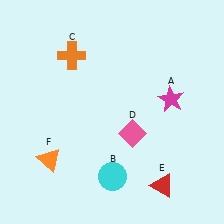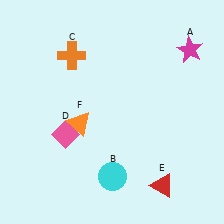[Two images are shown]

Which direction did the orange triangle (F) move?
The orange triangle (F) moved up.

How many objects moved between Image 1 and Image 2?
3 objects moved between the two images.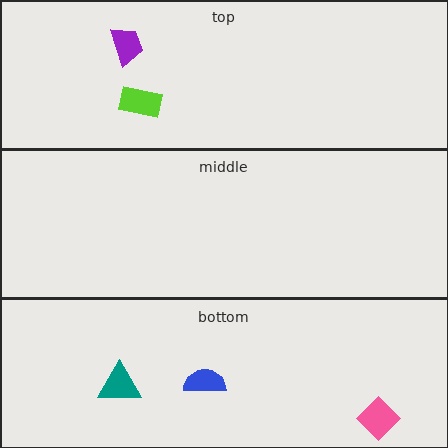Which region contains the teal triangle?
The bottom region.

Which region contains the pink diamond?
The bottom region.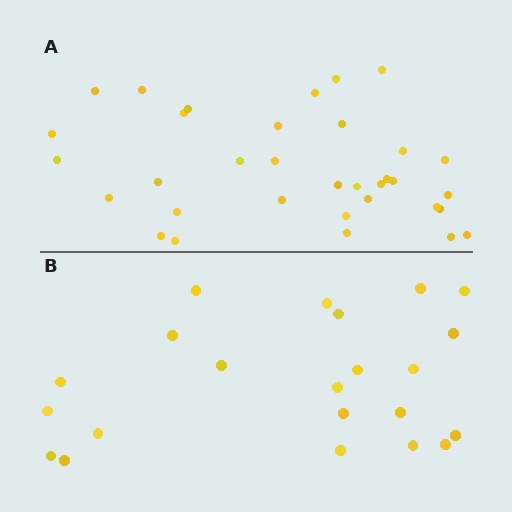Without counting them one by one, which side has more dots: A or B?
Region A (the top region) has more dots.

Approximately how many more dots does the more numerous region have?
Region A has roughly 12 or so more dots than region B.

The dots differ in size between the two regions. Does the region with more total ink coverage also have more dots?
No. Region B has more total ink coverage because its dots are larger, but region A actually contains more individual dots. Total area can be misleading — the number of items is what matters here.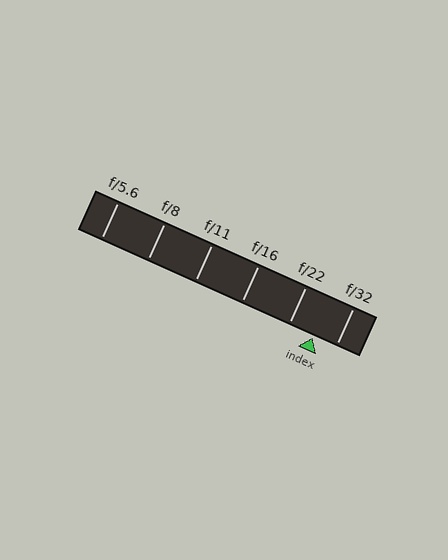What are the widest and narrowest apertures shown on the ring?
The widest aperture shown is f/5.6 and the narrowest is f/32.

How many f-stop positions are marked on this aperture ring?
There are 6 f-stop positions marked.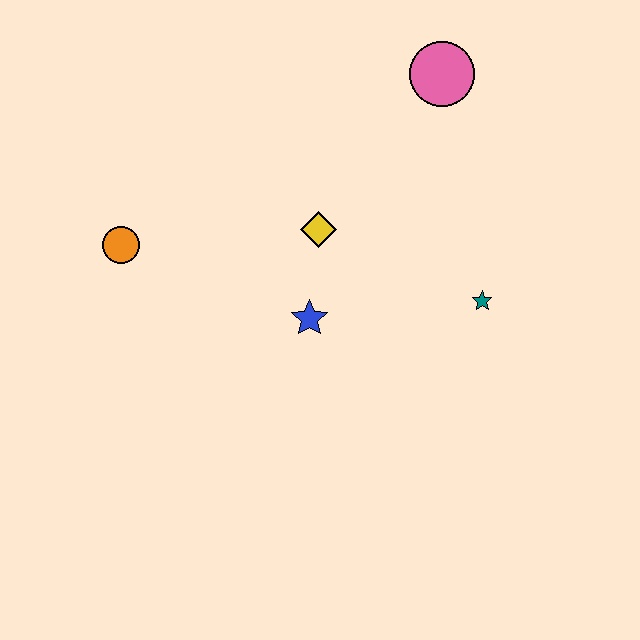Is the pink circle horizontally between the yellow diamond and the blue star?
No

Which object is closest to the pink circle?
The yellow diamond is closest to the pink circle.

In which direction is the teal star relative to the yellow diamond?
The teal star is to the right of the yellow diamond.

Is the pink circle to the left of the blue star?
No